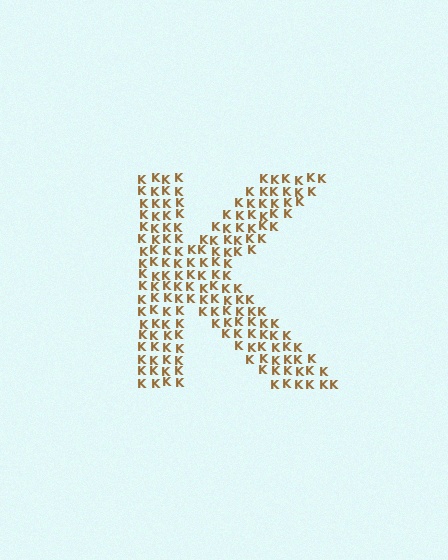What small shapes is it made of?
It is made of small letter K's.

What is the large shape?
The large shape is the letter K.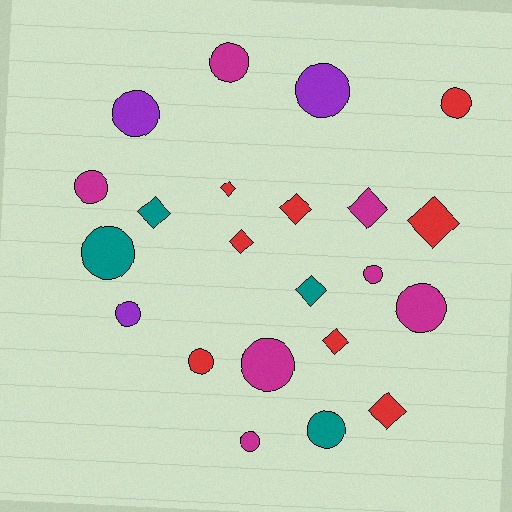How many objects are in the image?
There are 22 objects.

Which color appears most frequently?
Red, with 8 objects.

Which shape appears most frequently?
Circle, with 13 objects.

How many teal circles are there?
There are 2 teal circles.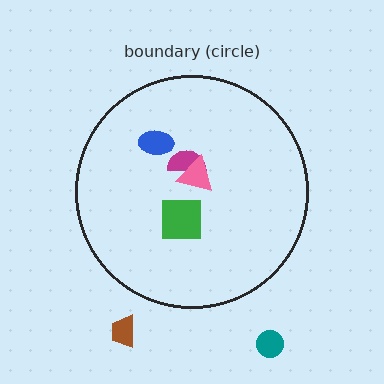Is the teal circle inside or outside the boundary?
Outside.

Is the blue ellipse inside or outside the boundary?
Inside.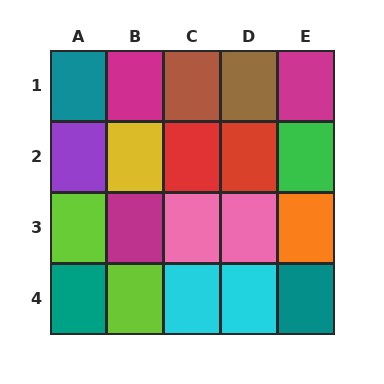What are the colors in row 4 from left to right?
Teal, lime, cyan, cyan, teal.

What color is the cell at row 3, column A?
Lime.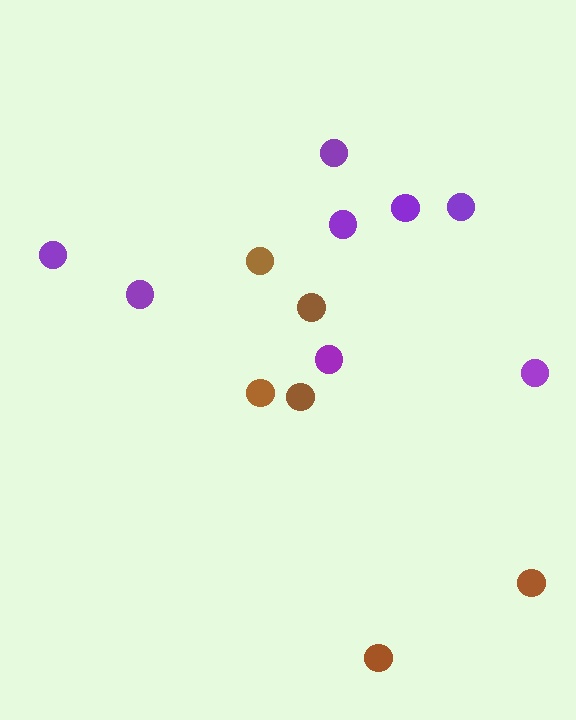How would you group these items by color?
There are 2 groups: one group of purple circles (8) and one group of brown circles (6).